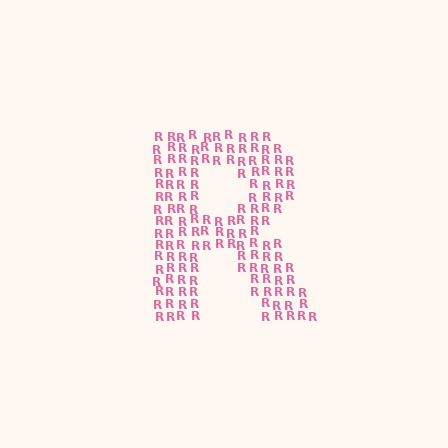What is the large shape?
The large shape is the letter R.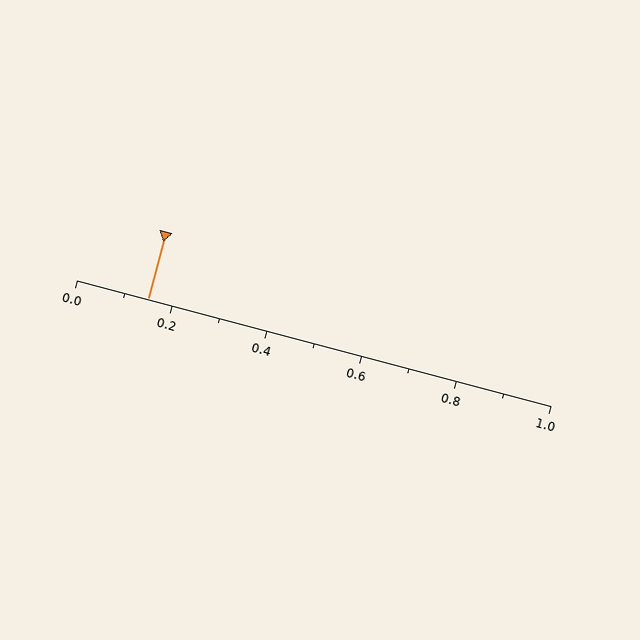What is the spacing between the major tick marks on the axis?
The major ticks are spaced 0.2 apart.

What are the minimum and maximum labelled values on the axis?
The axis runs from 0.0 to 1.0.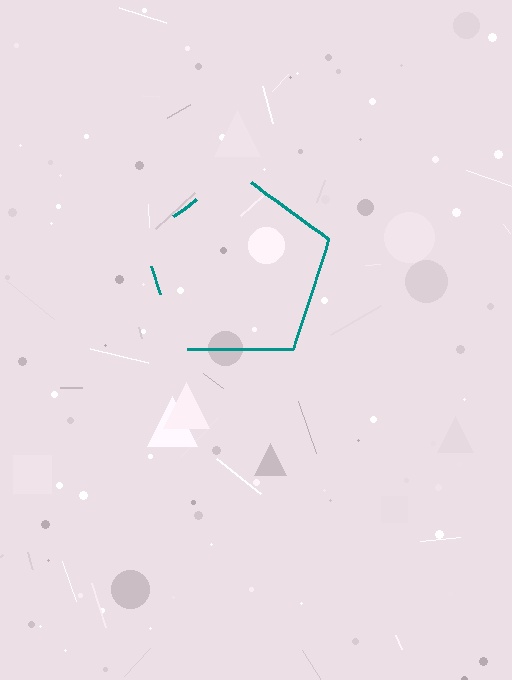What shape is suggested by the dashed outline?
The dashed outline suggests a pentagon.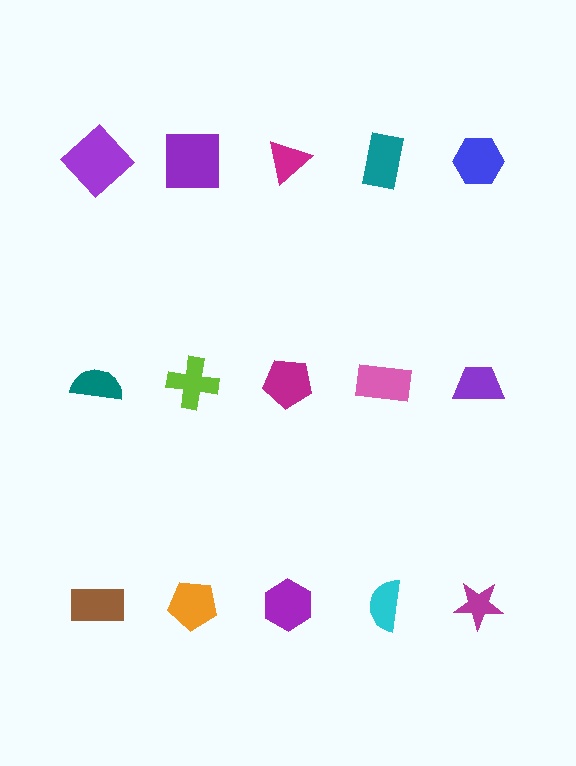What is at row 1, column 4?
A teal rectangle.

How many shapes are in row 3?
5 shapes.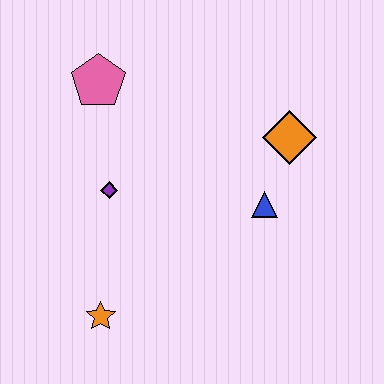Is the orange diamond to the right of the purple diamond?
Yes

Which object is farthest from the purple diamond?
The orange diamond is farthest from the purple diamond.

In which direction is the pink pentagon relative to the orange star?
The pink pentagon is above the orange star.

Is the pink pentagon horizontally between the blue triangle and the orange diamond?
No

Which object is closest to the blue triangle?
The orange diamond is closest to the blue triangle.